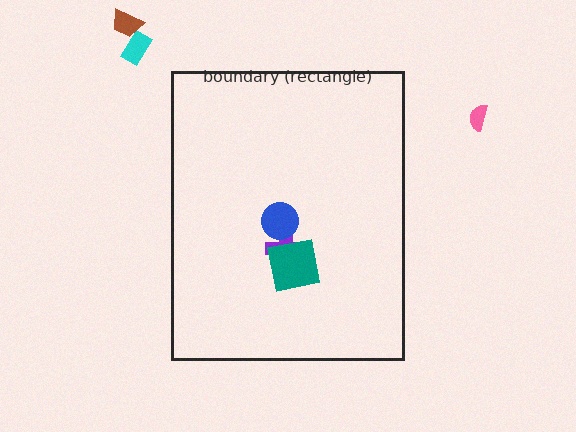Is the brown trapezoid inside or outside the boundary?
Outside.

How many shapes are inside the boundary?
3 inside, 3 outside.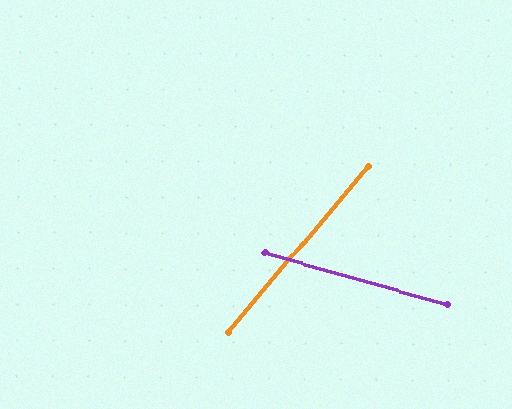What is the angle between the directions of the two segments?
Approximately 66 degrees.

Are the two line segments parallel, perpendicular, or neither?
Neither parallel nor perpendicular — they differ by about 66°.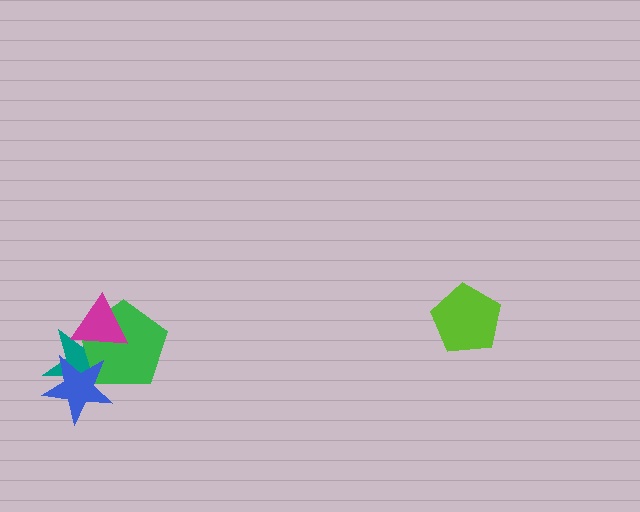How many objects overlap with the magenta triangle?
2 objects overlap with the magenta triangle.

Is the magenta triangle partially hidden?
No, no other shape covers it.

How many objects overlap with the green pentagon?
3 objects overlap with the green pentagon.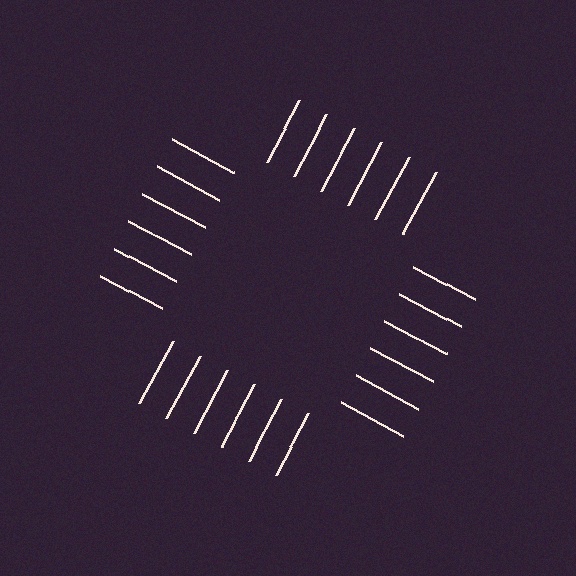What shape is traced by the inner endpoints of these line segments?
An illusory square — the line segments terminate on its edges but no continuous stroke is drawn.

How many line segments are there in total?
24 — 6 along each of the 4 edges.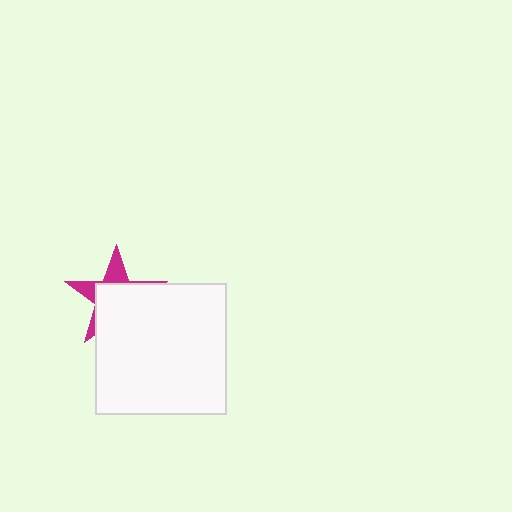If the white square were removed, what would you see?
You would see the complete magenta star.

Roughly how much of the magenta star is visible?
A small part of it is visible (roughly 35%).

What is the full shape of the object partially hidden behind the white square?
The partially hidden object is a magenta star.